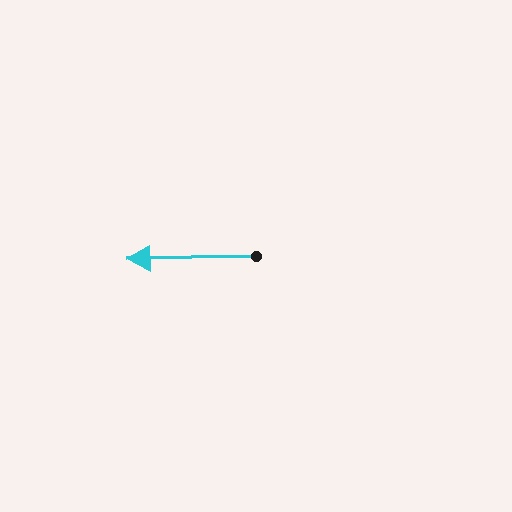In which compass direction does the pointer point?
West.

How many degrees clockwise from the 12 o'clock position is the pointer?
Approximately 269 degrees.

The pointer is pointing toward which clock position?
Roughly 9 o'clock.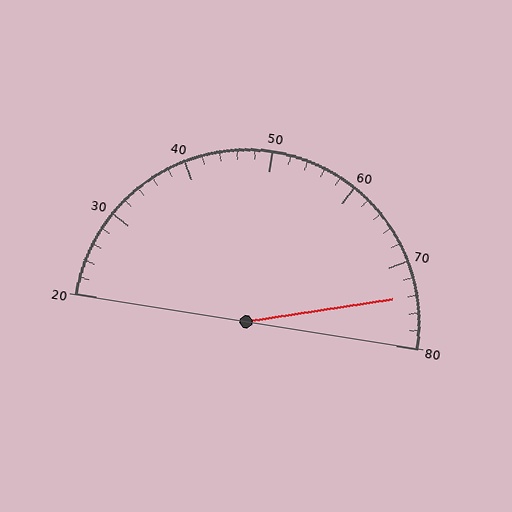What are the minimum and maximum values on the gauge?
The gauge ranges from 20 to 80.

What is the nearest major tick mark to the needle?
The nearest major tick mark is 70.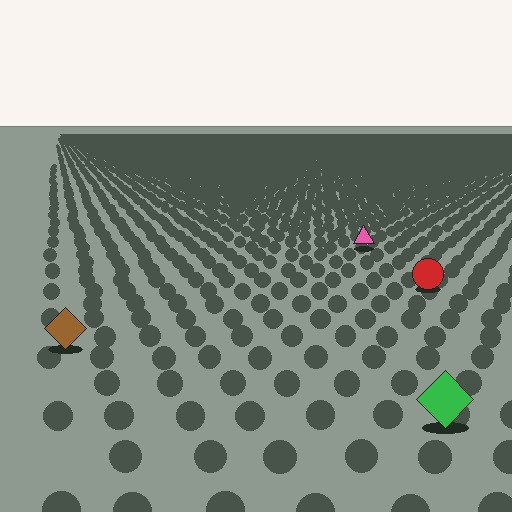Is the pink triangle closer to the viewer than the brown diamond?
No. The brown diamond is closer — you can tell from the texture gradient: the ground texture is coarser near it.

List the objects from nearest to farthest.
From nearest to farthest: the green diamond, the brown diamond, the red circle, the pink triangle.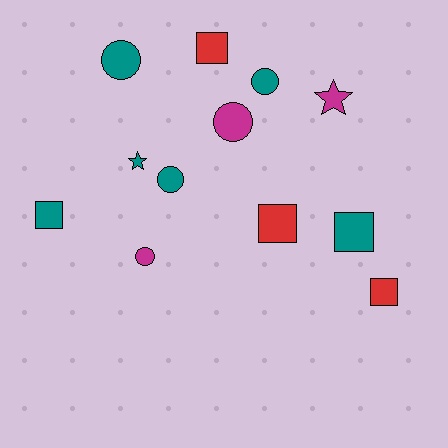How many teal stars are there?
There is 1 teal star.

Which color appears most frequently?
Teal, with 6 objects.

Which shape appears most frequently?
Square, with 5 objects.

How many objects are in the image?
There are 12 objects.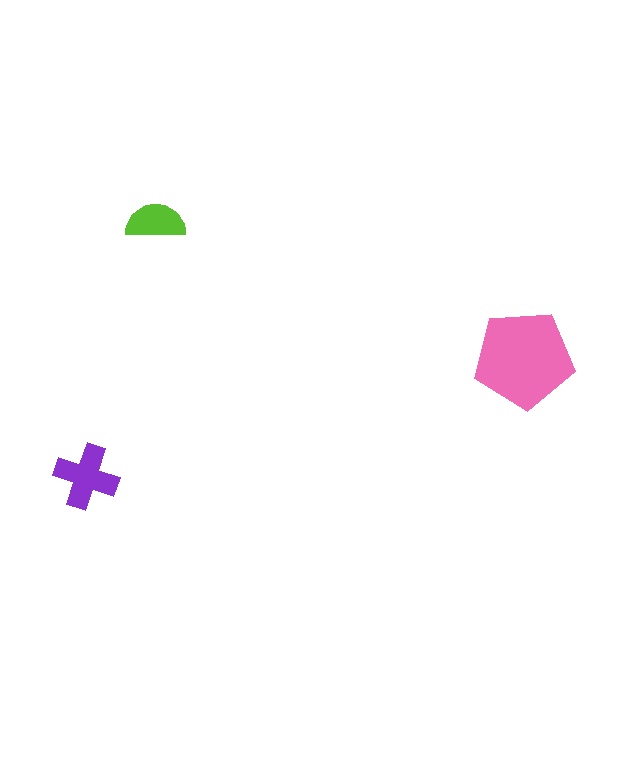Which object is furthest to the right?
The pink pentagon is rightmost.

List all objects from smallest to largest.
The lime semicircle, the purple cross, the pink pentagon.